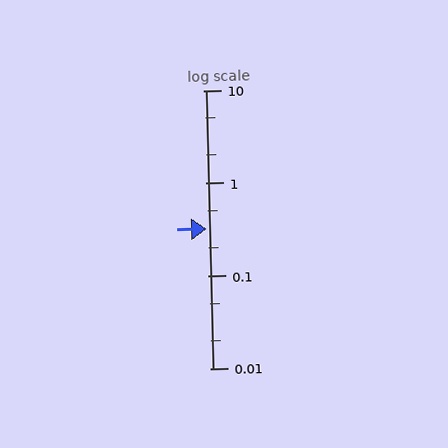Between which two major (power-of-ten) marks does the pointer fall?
The pointer is between 0.1 and 1.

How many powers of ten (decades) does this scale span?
The scale spans 3 decades, from 0.01 to 10.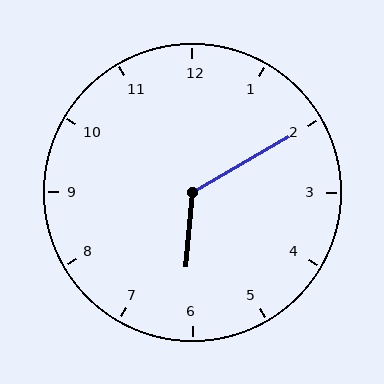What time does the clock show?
6:10.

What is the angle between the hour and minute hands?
Approximately 125 degrees.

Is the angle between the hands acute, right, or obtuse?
It is obtuse.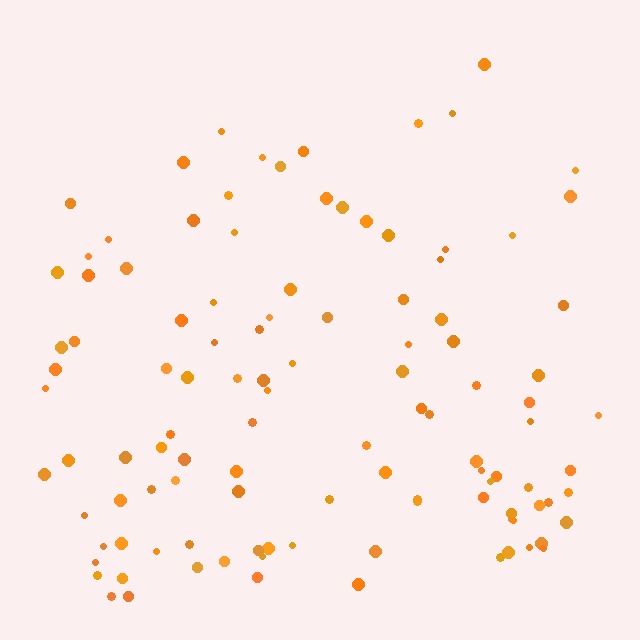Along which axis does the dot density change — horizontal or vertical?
Vertical.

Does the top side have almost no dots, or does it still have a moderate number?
Still a moderate number, just noticeably fewer than the bottom.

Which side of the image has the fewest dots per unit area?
The top.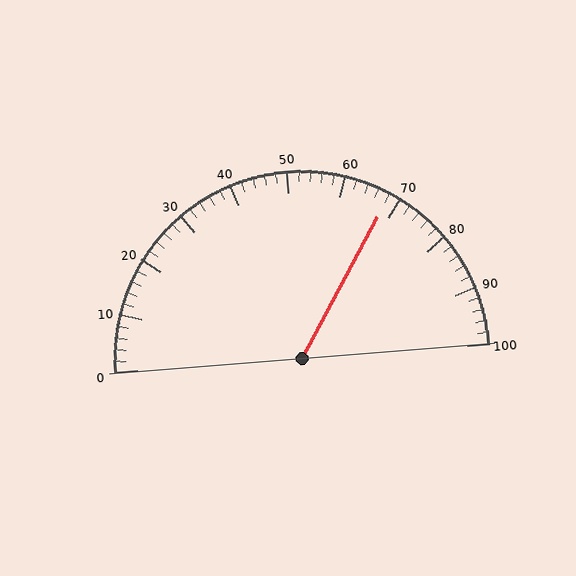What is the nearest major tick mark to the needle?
The nearest major tick mark is 70.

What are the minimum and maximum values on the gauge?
The gauge ranges from 0 to 100.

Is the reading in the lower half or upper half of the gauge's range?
The reading is in the upper half of the range (0 to 100).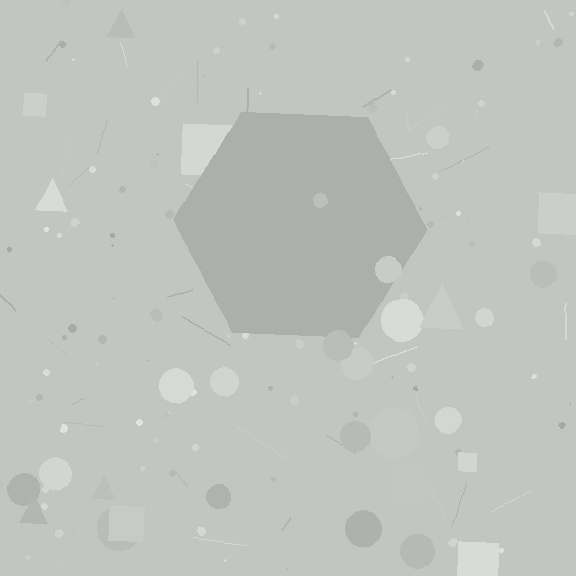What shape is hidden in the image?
A hexagon is hidden in the image.